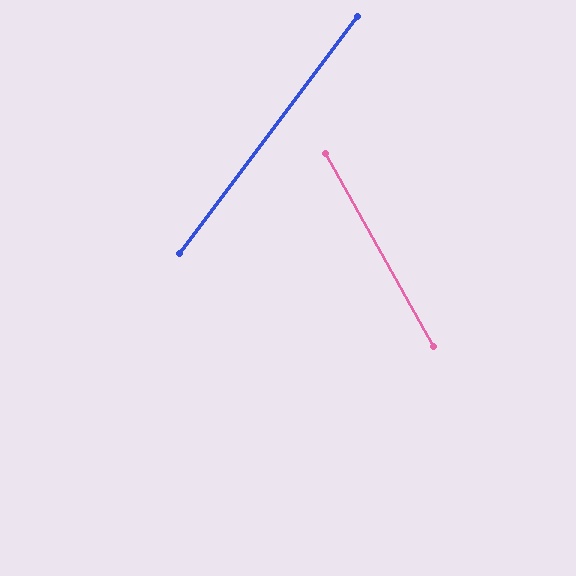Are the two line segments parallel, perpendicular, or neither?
Neither parallel nor perpendicular — they differ by about 66°.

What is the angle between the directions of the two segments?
Approximately 66 degrees.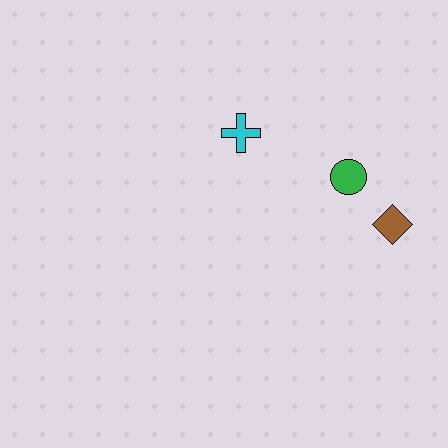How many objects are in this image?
There are 3 objects.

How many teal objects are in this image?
There are no teal objects.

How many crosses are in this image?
There is 1 cross.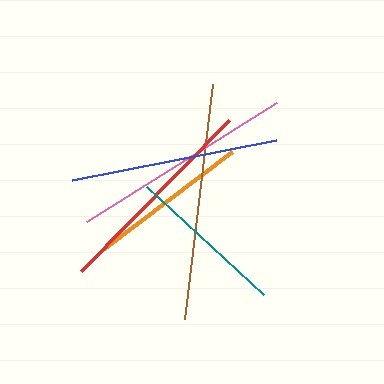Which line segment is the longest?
The brown line is the longest at approximately 237 pixels.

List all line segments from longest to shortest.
From longest to shortest: brown, pink, red, blue, orange, teal.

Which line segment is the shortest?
The teal line is the shortest at approximately 160 pixels.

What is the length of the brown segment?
The brown segment is approximately 237 pixels long.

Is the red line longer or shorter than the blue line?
The red line is longer than the blue line.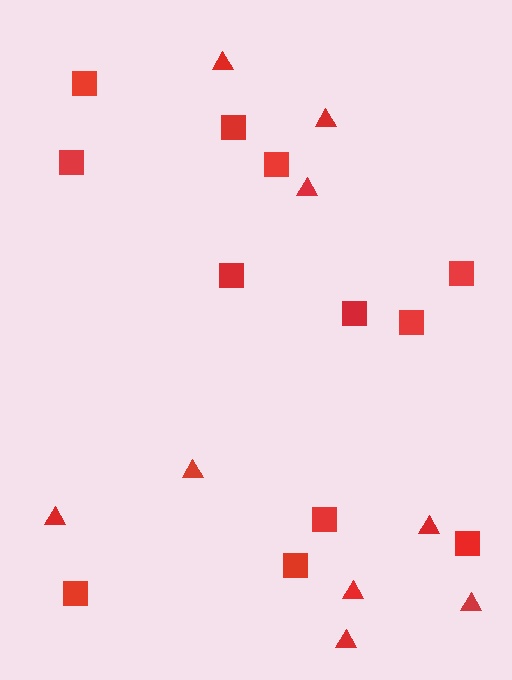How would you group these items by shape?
There are 2 groups: one group of triangles (9) and one group of squares (12).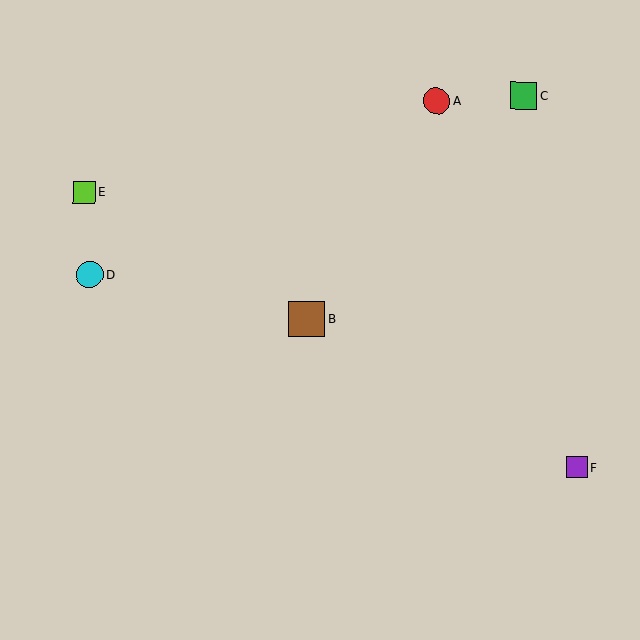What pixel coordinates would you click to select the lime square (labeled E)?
Click at (84, 192) to select the lime square E.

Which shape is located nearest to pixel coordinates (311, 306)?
The brown square (labeled B) at (307, 319) is nearest to that location.